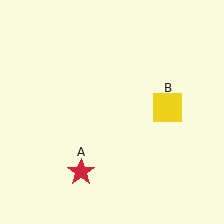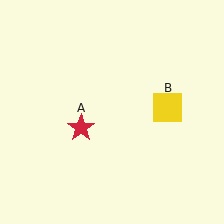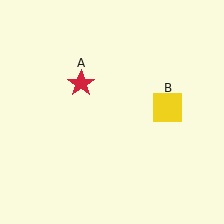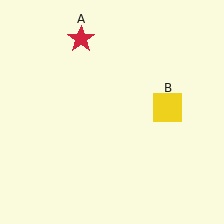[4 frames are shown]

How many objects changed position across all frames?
1 object changed position: red star (object A).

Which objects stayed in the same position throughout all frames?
Yellow square (object B) remained stationary.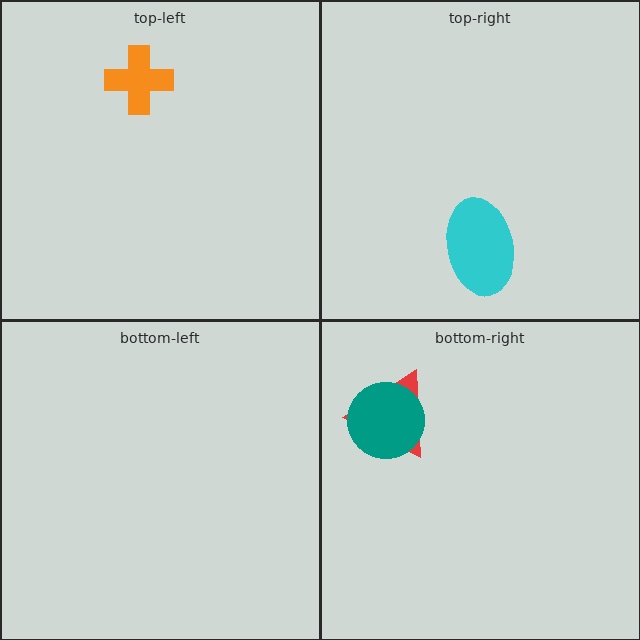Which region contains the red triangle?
The bottom-right region.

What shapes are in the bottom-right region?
The red triangle, the teal circle.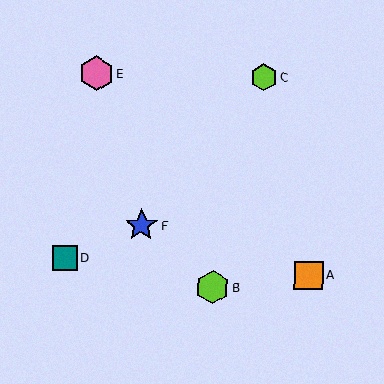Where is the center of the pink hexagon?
The center of the pink hexagon is at (96, 73).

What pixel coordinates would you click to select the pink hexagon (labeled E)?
Click at (96, 73) to select the pink hexagon E.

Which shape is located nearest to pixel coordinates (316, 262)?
The orange square (labeled A) at (309, 275) is nearest to that location.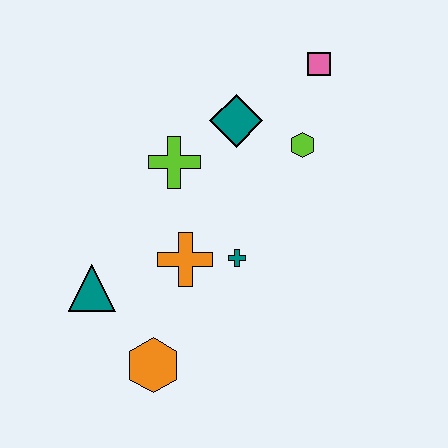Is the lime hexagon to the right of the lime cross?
Yes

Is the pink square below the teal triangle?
No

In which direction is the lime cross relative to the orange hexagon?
The lime cross is above the orange hexagon.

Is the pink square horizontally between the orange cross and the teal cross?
No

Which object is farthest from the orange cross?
The pink square is farthest from the orange cross.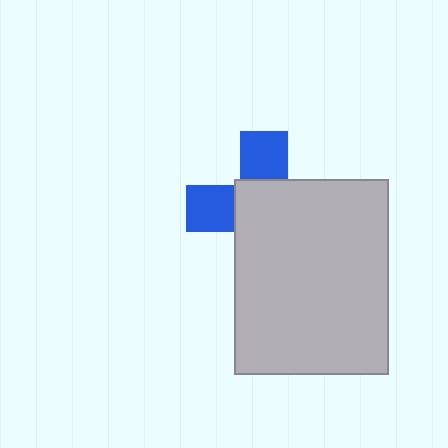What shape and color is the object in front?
The object in front is a light gray rectangle.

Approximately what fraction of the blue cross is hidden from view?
Roughly 63% of the blue cross is hidden behind the light gray rectangle.